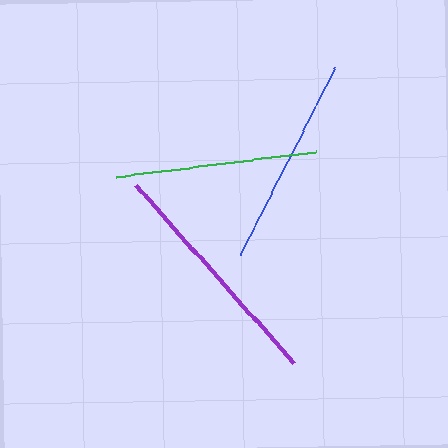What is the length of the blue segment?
The blue segment is approximately 211 pixels long.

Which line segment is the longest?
The purple line is the longest at approximately 238 pixels.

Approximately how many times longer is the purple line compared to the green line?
The purple line is approximately 1.2 times the length of the green line.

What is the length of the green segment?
The green segment is approximately 201 pixels long.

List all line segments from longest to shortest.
From longest to shortest: purple, blue, green.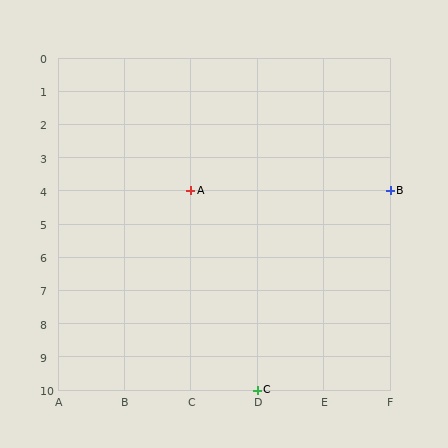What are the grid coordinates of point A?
Point A is at grid coordinates (C, 4).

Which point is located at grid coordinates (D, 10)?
Point C is at (D, 10).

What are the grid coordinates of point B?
Point B is at grid coordinates (F, 4).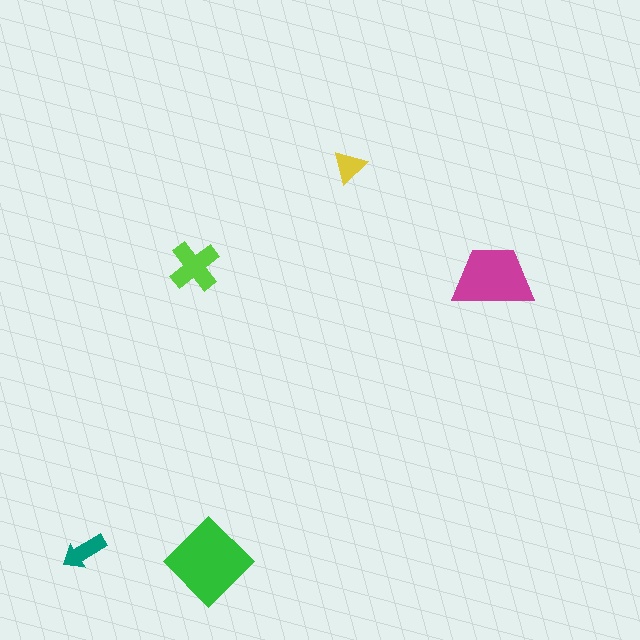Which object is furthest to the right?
The magenta trapezoid is rightmost.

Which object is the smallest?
The yellow triangle.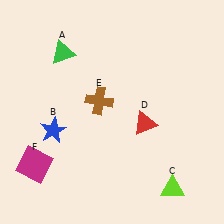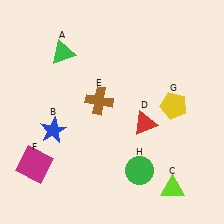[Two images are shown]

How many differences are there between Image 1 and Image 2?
There are 2 differences between the two images.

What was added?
A yellow pentagon (G), a green circle (H) were added in Image 2.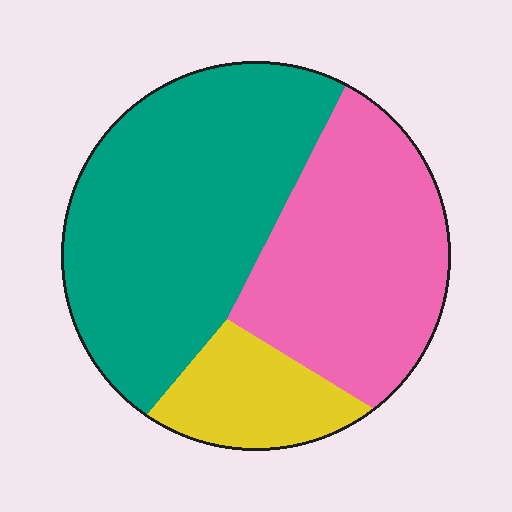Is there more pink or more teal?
Teal.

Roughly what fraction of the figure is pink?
Pink covers roughly 35% of the figure.